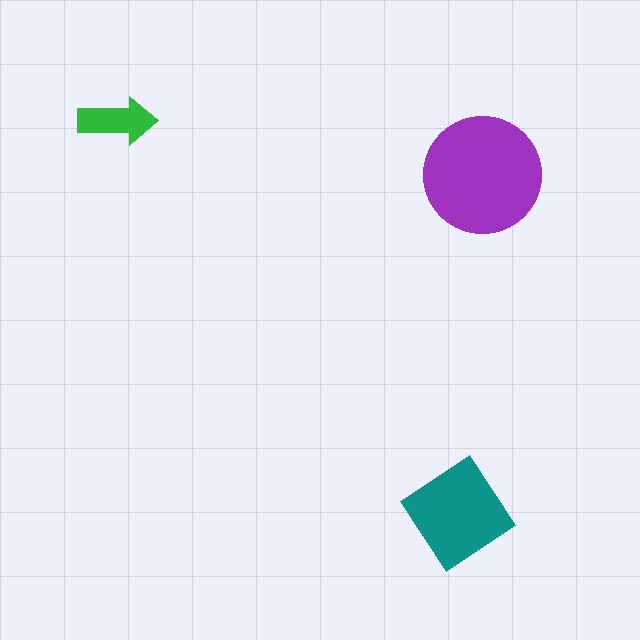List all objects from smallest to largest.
The green arrow, the teal diamond, the purple circle.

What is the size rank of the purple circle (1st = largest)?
1st.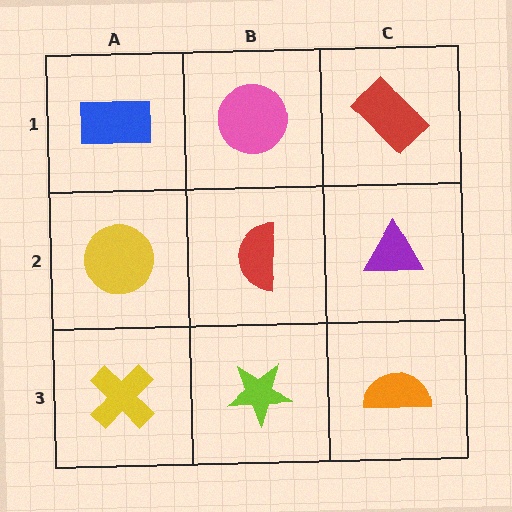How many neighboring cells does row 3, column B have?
3.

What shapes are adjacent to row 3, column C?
A purple triangle (row 2, column C), a lime star (row 3, column B).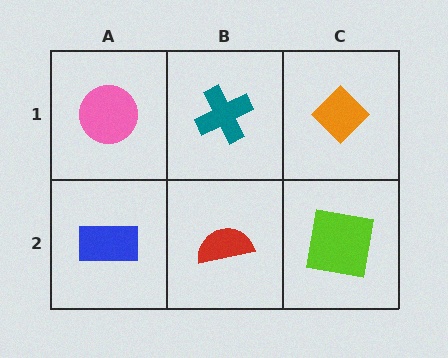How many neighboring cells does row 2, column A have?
2.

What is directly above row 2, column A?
A pink circle.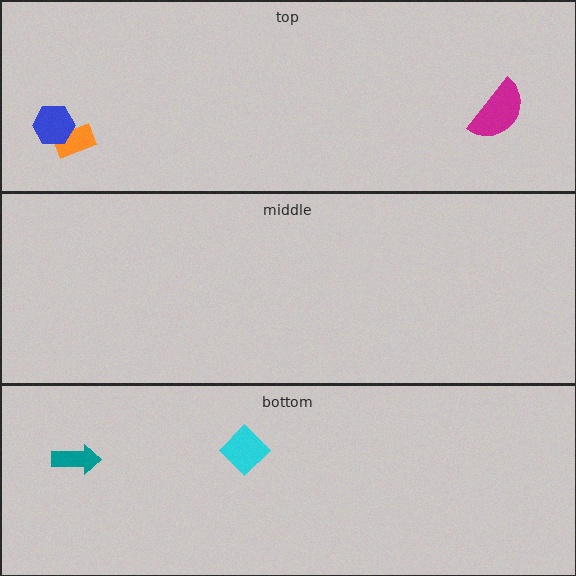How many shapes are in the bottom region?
2.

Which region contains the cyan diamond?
The bottom region.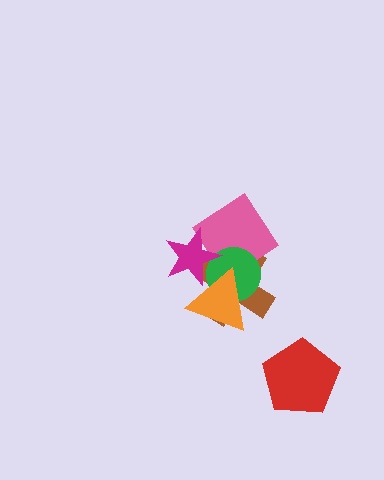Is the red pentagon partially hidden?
No, no other shape covers it.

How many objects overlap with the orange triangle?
4 objects overlap with the orange triangle.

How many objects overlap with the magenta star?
4 objects overlap with the magenta star.